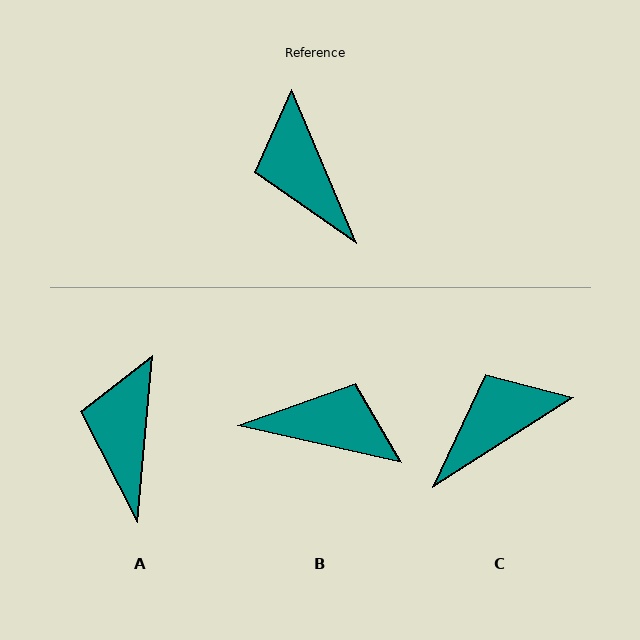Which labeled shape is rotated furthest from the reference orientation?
B, about 126 degrees away.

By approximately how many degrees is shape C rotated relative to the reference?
Approximately 80 degrees clockwise.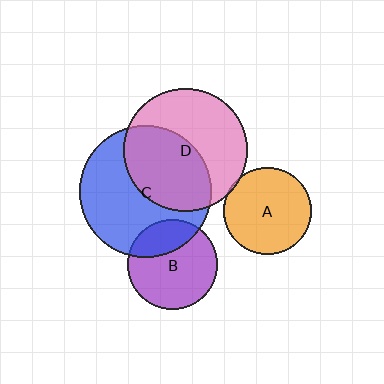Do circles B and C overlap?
Yes.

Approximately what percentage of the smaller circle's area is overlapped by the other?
Approximately 30%.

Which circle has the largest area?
Circle C (blue).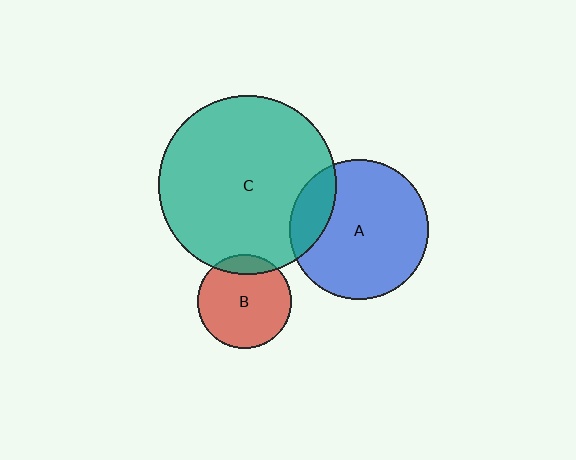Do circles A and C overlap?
Yes.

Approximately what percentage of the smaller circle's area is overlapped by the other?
Approximately 20%.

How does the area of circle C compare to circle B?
Approximately 3.6 times.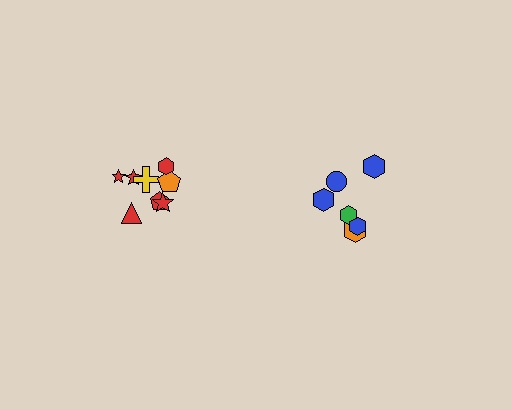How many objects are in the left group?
There are 8 objects.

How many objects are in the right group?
There are 6 objects.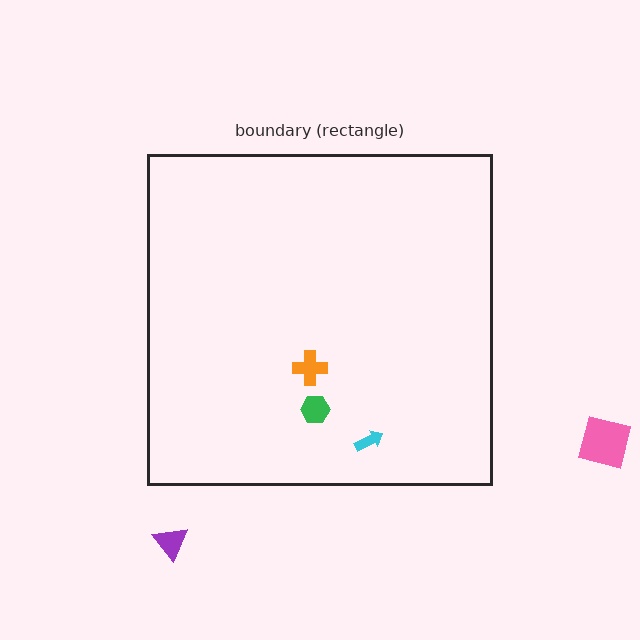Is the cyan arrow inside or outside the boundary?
Inside.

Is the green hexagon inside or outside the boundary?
Inside.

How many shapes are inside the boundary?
3 inside, 2 outside.